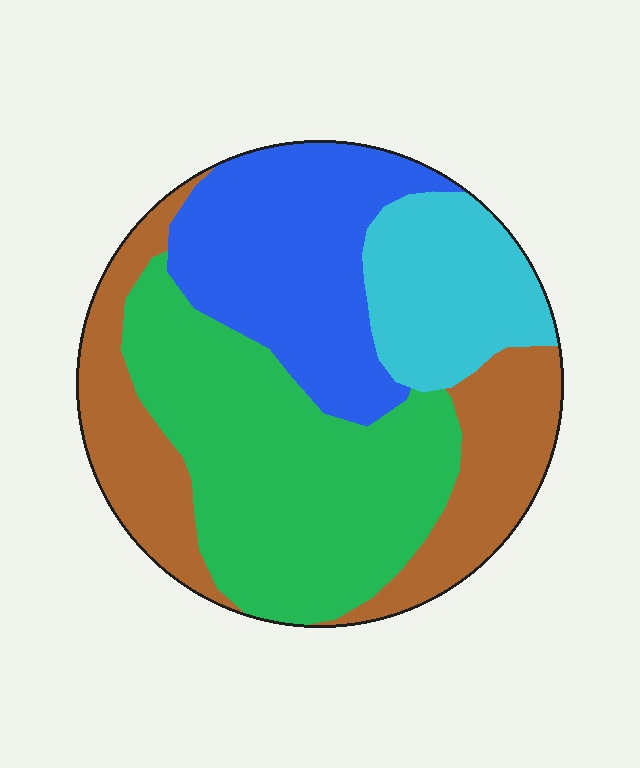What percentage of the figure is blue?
Blue covers roughly 25% of the figure.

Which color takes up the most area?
Green, at roughly 35%.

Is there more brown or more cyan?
Brown.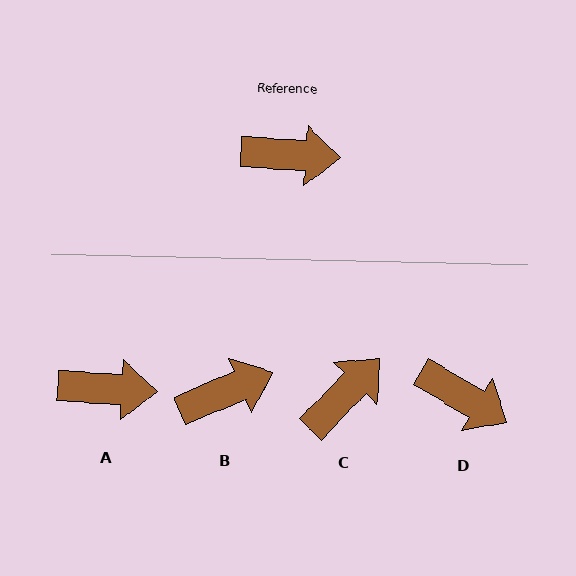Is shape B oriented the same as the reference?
No, it is off by about 26 degrees.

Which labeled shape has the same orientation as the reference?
A.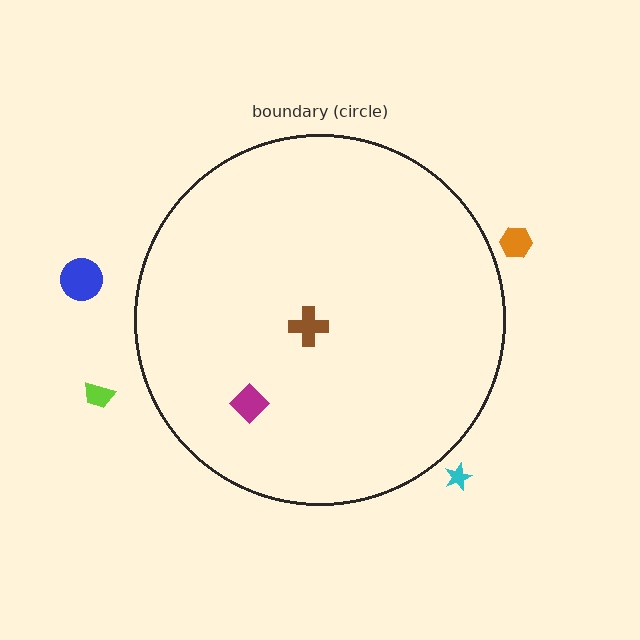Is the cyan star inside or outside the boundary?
Outside.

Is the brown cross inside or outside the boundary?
Inside.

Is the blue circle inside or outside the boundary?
Outside.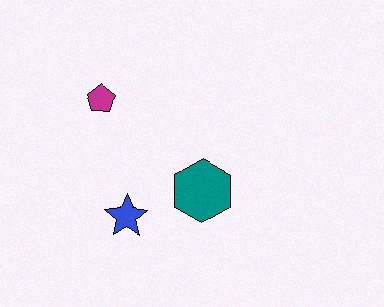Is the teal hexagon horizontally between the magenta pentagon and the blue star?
No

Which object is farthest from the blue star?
The magenta pentagon is farthest from the blue star.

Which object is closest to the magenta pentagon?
The blue star is closest to the magenta pentagon.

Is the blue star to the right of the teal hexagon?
No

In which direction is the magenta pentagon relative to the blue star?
The magenta pentagon is above the blue star.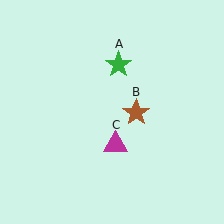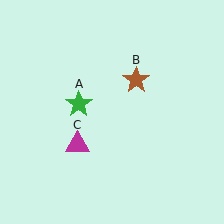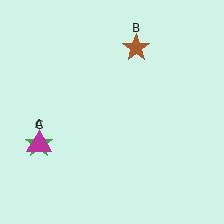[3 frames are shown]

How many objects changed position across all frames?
3 objects changed position: green star (object A), brown star (object B), magenta triangle (object C).